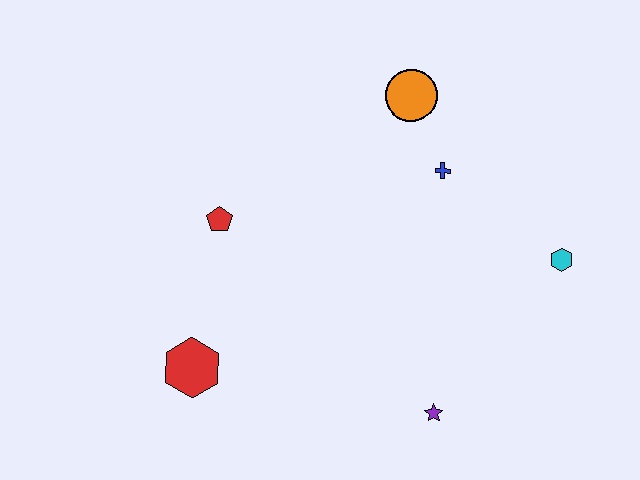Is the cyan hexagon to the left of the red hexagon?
No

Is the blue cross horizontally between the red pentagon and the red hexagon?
No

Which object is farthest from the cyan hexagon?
The red hexagon is farthest from the cyan hexagon.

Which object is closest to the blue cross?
The orange circle is closest to the blue cross.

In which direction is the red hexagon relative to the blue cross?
The red hexagon is to the left of the blue cross.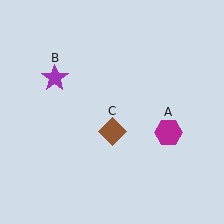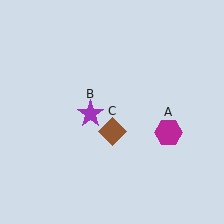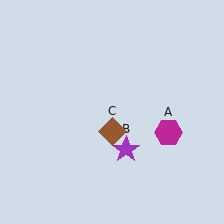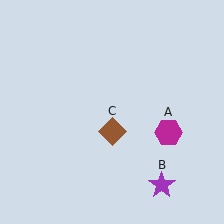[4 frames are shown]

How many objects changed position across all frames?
1 object changed position: purple star (object B).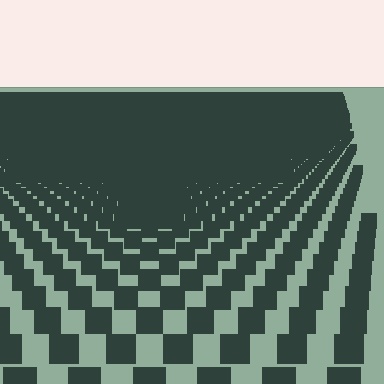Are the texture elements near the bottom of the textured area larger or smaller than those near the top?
Larger. Near the bottom, elements are closer to the viewer and appear at a bigger on-screen size.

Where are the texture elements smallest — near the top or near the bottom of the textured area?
Near the top.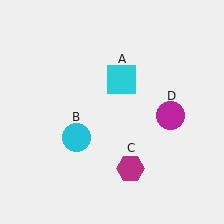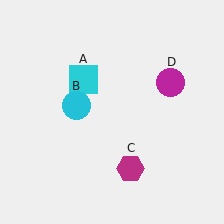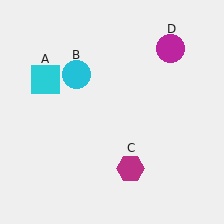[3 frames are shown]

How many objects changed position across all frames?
3 objects changed position: cyan square (object A), cyan circle (object B), magenta circle (object D).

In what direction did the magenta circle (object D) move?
The magenta circle (object D) moved up.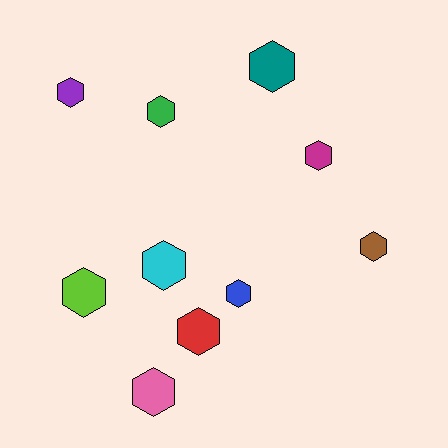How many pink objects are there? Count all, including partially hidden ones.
There is 1 pink object.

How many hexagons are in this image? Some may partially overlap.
There are 10 hexagons.